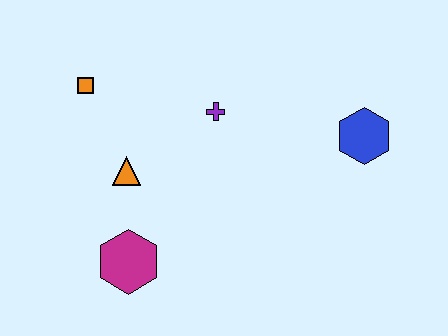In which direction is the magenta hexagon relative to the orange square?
The magenta hexagon is below the orange square.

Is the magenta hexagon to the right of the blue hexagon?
No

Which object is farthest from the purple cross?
The magenta hexagon is farthest from the purple cross.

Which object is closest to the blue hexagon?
The purple cross is closest to the blue hexagon.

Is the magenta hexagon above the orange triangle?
No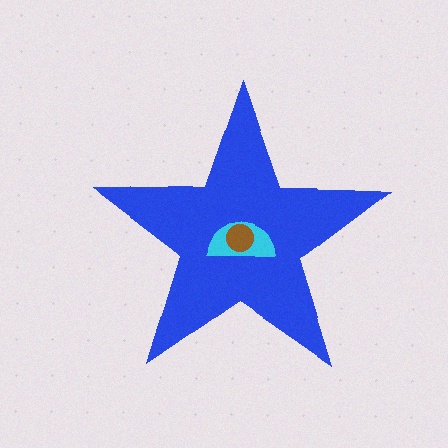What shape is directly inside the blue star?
The cyan semicircle.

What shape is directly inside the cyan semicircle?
The brown circle.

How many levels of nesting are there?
3.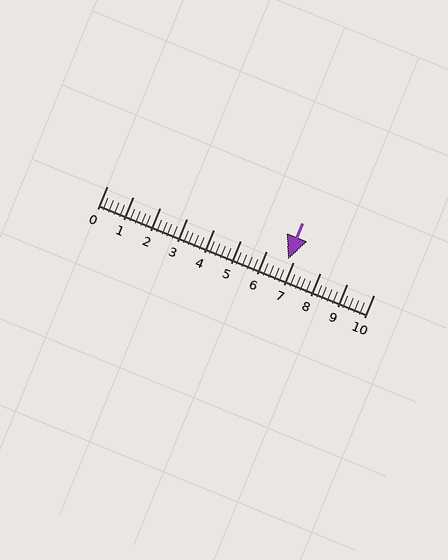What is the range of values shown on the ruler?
The ruler shows values from 0 to 10.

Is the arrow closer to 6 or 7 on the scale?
The arrow is closer to 7.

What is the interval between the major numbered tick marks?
The major tick marks are spaced 1 units apart.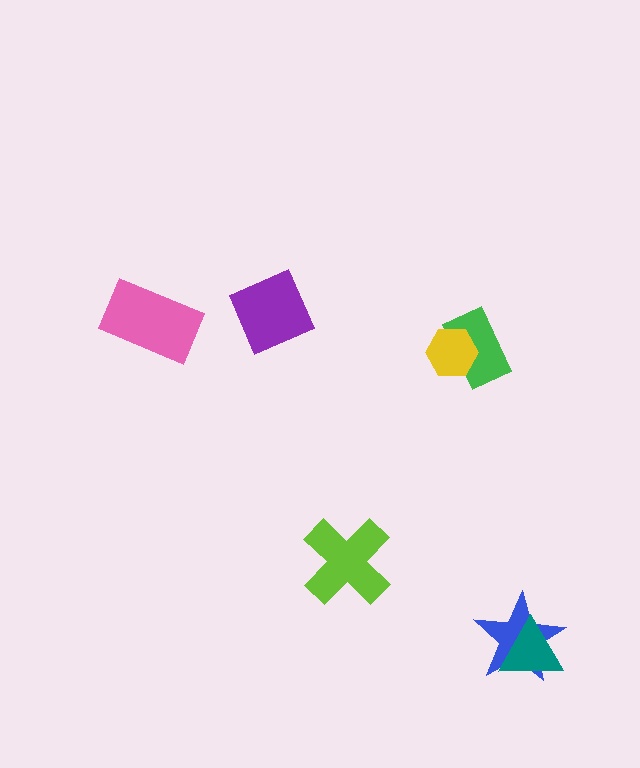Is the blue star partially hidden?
Yes, it is partially covered by another shape.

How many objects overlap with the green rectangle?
1 object overlaps with the green rectangle.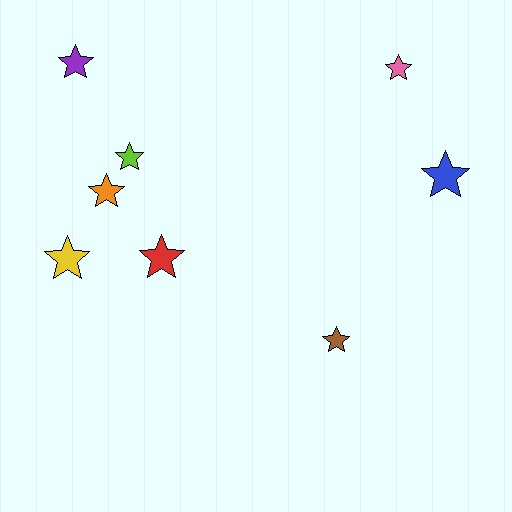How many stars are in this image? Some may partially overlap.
There are 8 stars.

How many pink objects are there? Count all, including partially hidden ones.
There is 1 pink object.